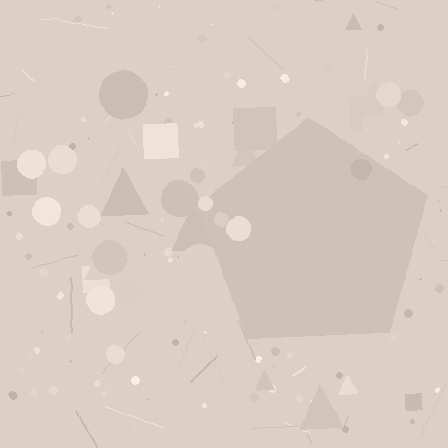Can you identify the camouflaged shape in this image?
The camouflaged shape is a pentagon.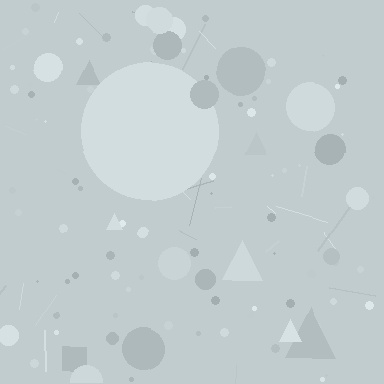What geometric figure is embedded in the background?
A circle is embedded in the background.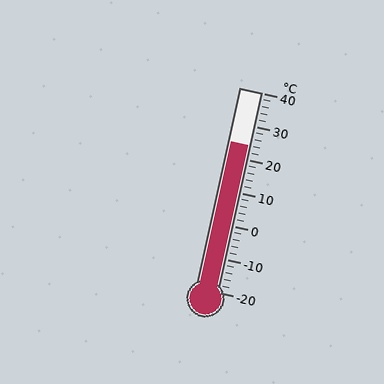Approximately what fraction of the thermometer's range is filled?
The thermometer is filled to approximately 75% of its range.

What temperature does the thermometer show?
The thermometer shows approximately 24°C.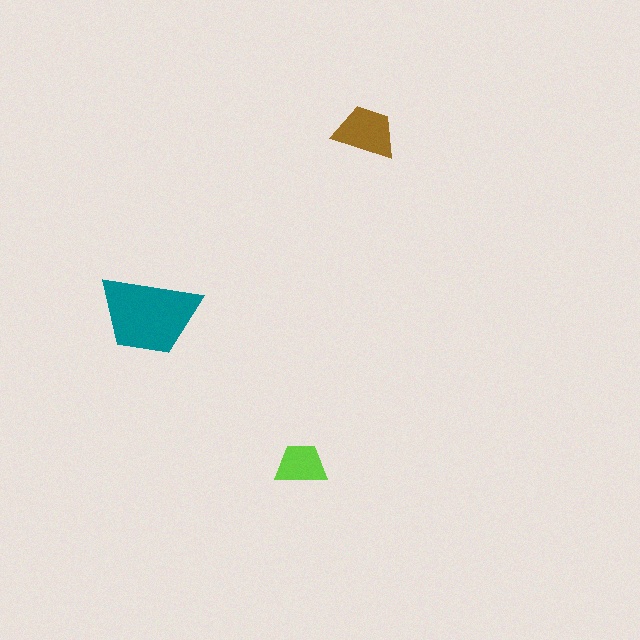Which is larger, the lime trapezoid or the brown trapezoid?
The brown one.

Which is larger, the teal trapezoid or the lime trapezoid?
The teal one.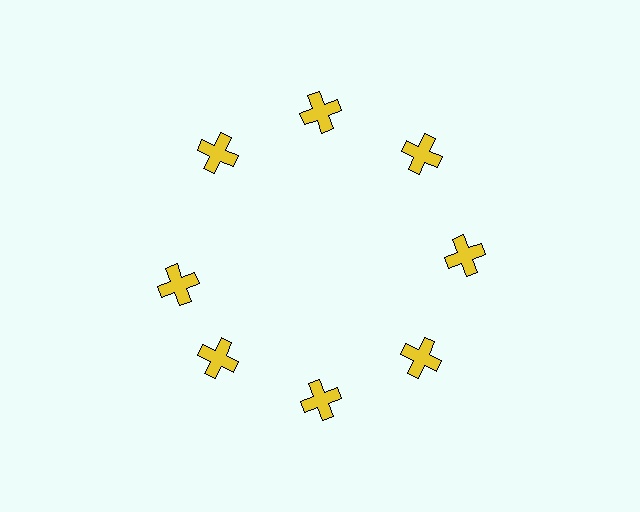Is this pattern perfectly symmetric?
No. The 8 yellow crosses are arranged in a ring, but one element near the 9 o'clock position is rotated out of alignment along the ring, breaking the 8-fold rotational symmetry.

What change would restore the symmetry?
The symmetry would be restored by rotating it back into even spacing with its neighbors so that all 8 crosses sit at equal angles and equal distance from the center.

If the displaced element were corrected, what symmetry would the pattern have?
It would have 8-fold rotational symmetry — the pattern would map onto itself every 45 degrees.